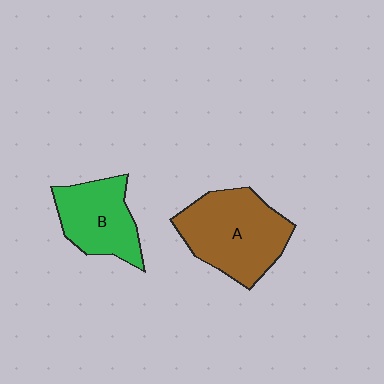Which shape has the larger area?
Shape A (brown).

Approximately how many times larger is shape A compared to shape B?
Approximately 1.4 times.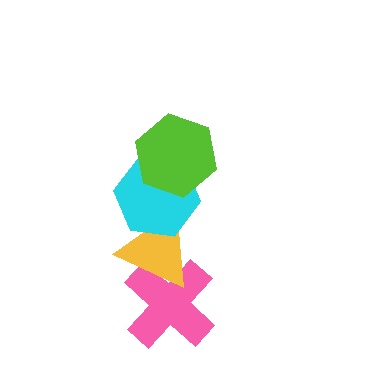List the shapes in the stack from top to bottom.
From top to bottom: the lime hexagon, the cyan hexagon, the yellow triangle, the pink cross.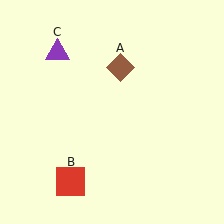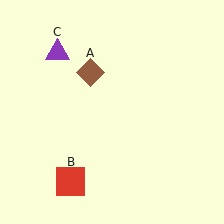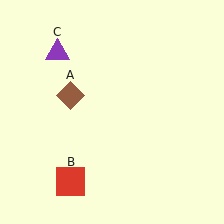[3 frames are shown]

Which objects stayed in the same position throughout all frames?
Red square (object B) and purple triangle (object C) remained stationary.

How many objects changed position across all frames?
1 object changed position: brown diamond (object A).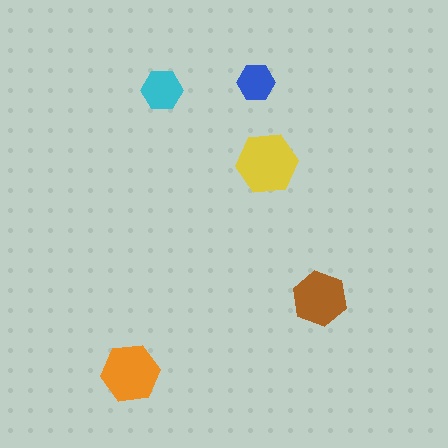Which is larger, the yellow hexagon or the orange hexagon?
The yellow one.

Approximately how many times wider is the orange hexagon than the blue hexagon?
About 1.5 times wider.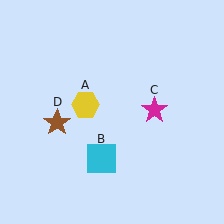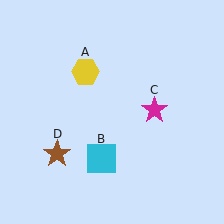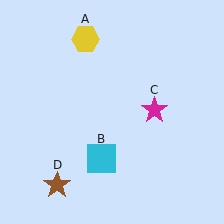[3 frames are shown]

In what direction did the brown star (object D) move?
The brown star (object D) moved down.